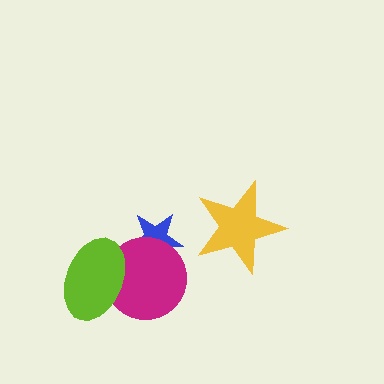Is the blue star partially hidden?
Yes, it is partially covered by another shape.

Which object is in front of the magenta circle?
The lime ellipse is in front of the magenta circle.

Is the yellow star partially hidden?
No, no other shape covers it.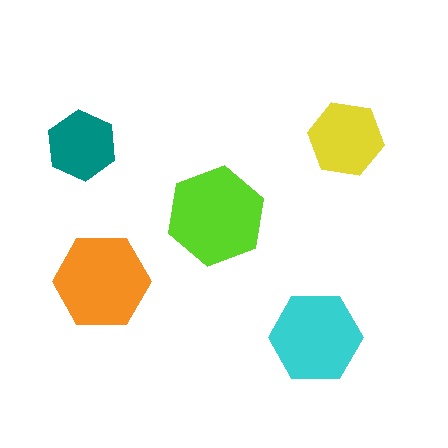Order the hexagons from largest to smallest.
the lime one, the orange one, the cyan one, the yellow one, the teal one.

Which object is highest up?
The yellow hexagon is topmost.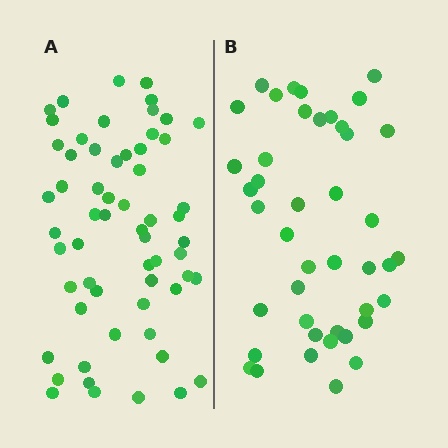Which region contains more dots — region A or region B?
Region A (the left region) has more dots.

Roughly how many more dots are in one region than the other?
Region A has approximately 15 more dots than region B.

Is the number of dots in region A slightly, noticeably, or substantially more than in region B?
Region A has noticeably more, but not dramatically so. The ratio is roughly 1.4 to 1.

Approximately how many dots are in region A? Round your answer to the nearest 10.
About 60 dots.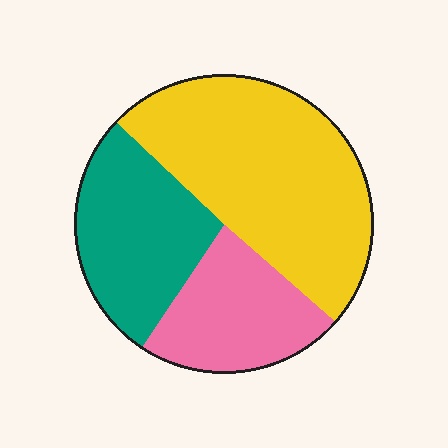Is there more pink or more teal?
Teal.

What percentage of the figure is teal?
Teal covers 28% of the figure.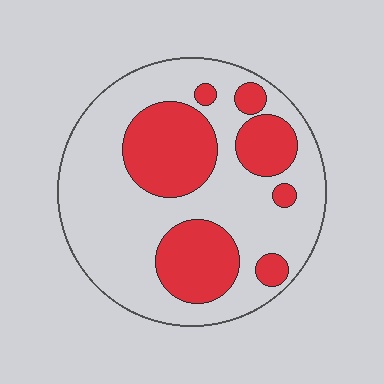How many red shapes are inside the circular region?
7.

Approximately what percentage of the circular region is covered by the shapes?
Approximately 35%.